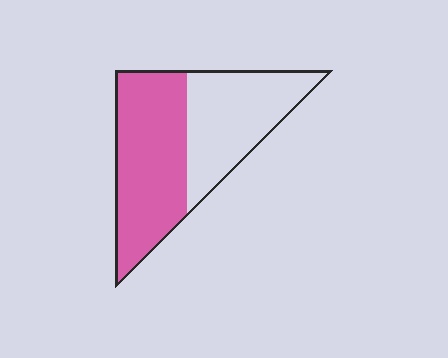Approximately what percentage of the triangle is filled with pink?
Approximately 55%.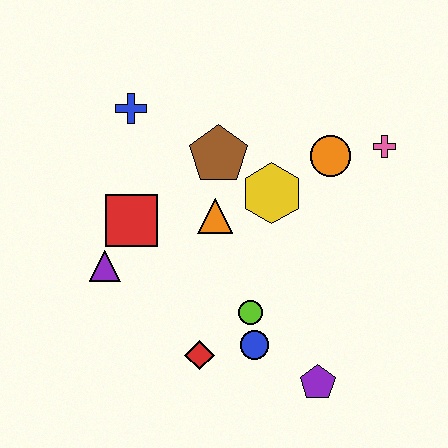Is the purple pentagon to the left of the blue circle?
No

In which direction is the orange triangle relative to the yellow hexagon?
The orange triangle is to the left of the yellow hexagon.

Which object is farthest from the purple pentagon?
The blue cross is farthest from the purple pentagon.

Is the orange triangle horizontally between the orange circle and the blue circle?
No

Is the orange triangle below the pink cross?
Yes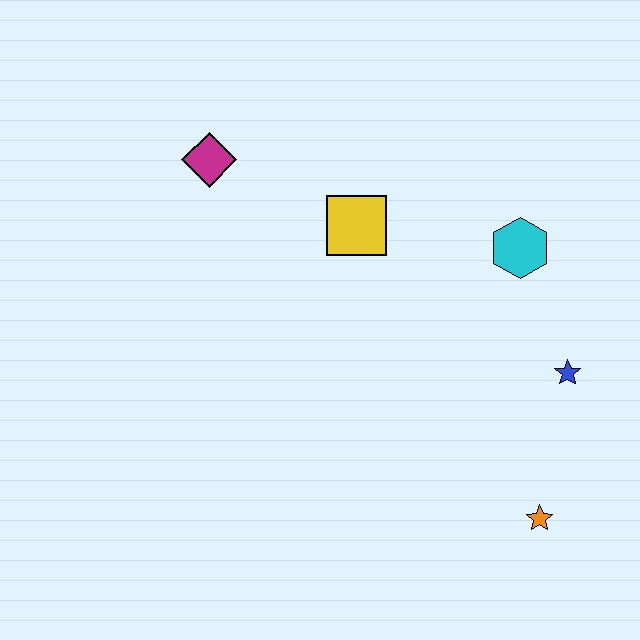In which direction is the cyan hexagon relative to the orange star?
The cyan hexagon is above the orange star.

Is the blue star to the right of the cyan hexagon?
Yes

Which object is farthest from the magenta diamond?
The orange star is farthest from the magenta diamond.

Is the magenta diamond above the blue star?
Yes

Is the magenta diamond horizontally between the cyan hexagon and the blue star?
No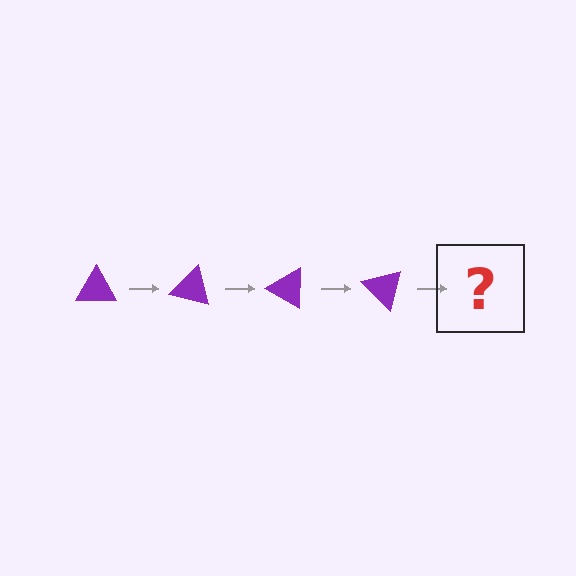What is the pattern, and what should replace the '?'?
The pattern is that the triangle rotates 15 degrees each step. The '?' should be a purple triangle rotated 60 degrees.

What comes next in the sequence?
The next element should be a purple triangle rotated 60 degrees.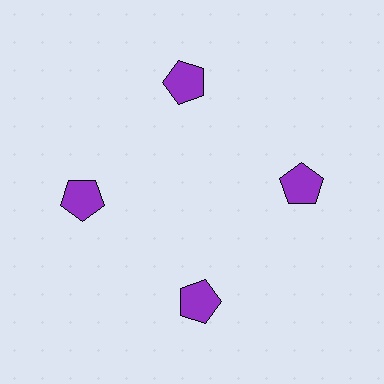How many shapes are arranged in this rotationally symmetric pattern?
There are 4 shapes, arranged in 4 groups of 1.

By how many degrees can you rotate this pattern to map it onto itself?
The pattern maps onto itself every 90 degrees of rotation.